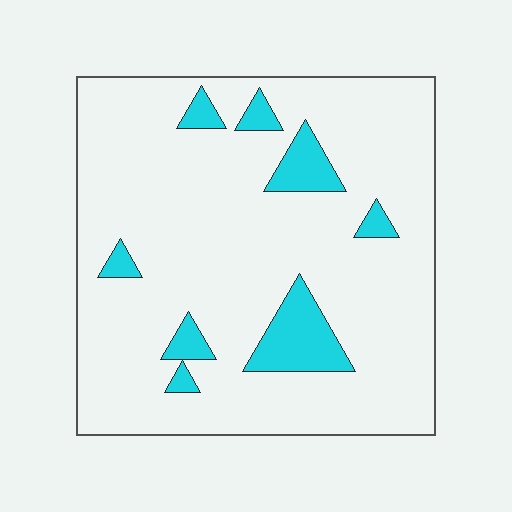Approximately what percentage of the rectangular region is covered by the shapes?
Approximately 10%.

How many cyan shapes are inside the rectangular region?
8.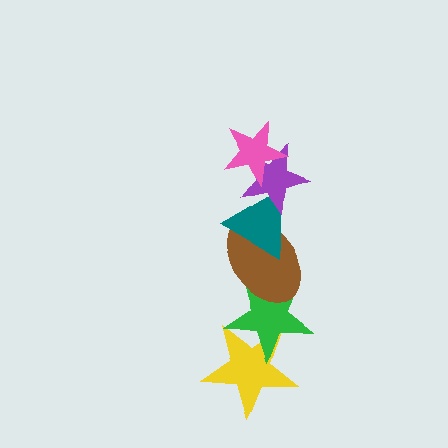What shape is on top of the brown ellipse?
The teal triangle is on top of the brown ellipse.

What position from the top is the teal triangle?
The teal triangle is 3rd from the top.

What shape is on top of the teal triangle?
The purple star is on top of the teal triangle.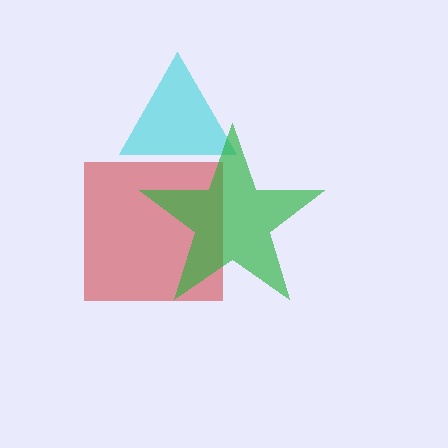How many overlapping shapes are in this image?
There are 3 overlapping shapes in the image.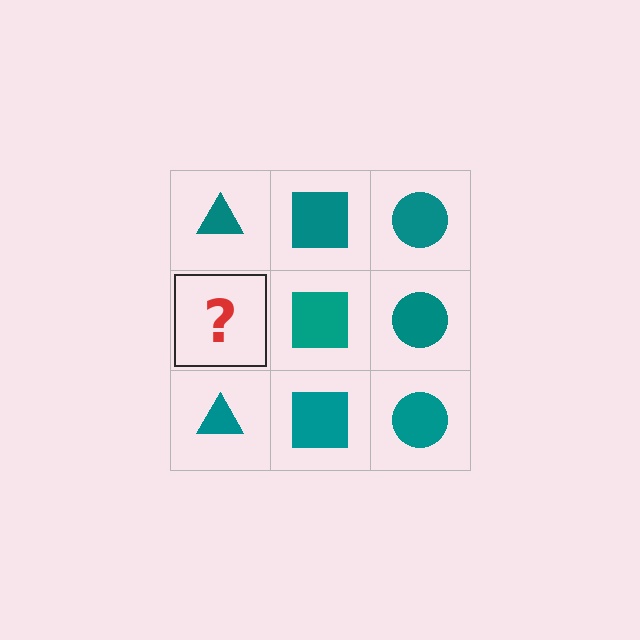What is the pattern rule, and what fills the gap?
The rule is that each column has a consistent shape. The gap should be filled with a teal triangle.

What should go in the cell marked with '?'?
The missing cell should contain a teal triangle.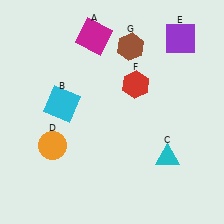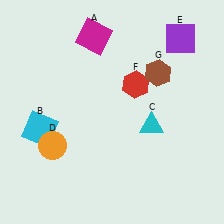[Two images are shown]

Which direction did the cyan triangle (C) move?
The cyan triangle (C) moved up.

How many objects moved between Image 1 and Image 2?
3 objects moved between the two images.